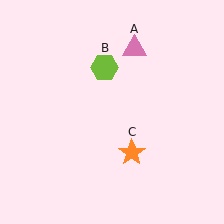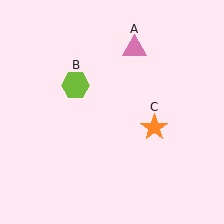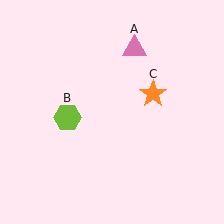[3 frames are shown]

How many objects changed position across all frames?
2 objects changed position: lime hexagon (object B), orange star (object C).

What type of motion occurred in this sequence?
The lime hexagon (object B), orange star (object C) rotated counterclockwise around the center of the scene.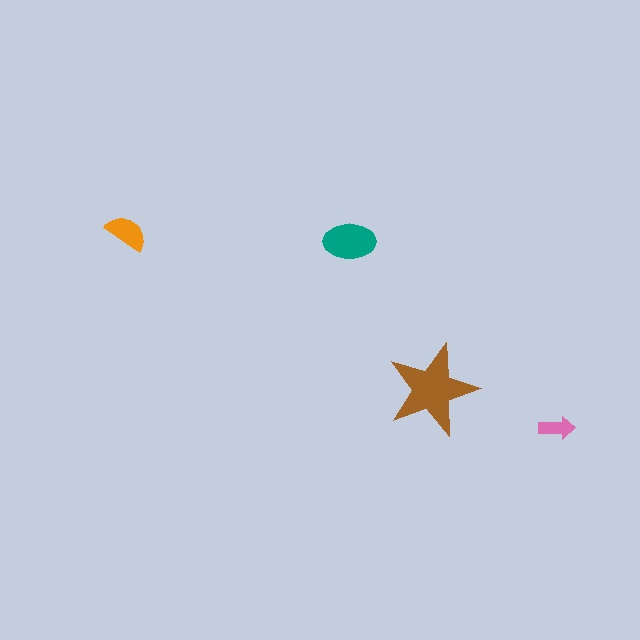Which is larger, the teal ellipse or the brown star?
The brown star.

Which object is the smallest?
The pink arrow.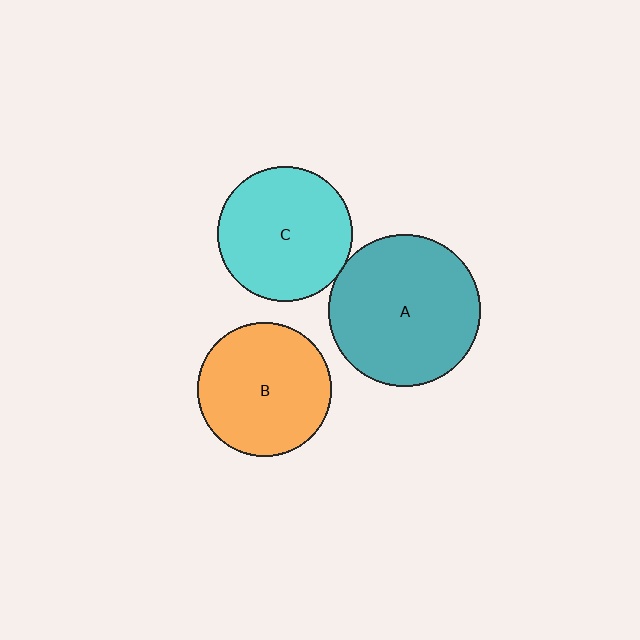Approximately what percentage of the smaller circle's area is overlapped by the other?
Approximately 5%.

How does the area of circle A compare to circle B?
Approximately 1.3 times.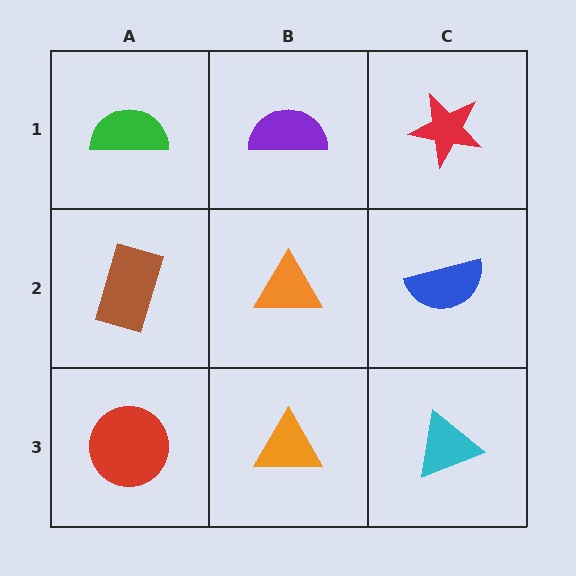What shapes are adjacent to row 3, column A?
A brown rectangle (row 2, column A), an orange triangle (row 3, column B).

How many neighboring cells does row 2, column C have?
3.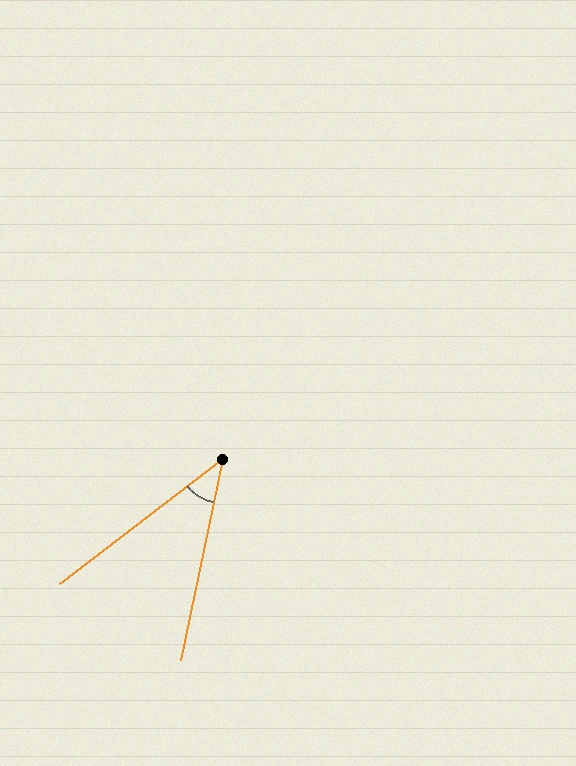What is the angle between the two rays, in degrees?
Approximately 41 degrees.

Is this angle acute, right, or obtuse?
It is acute.